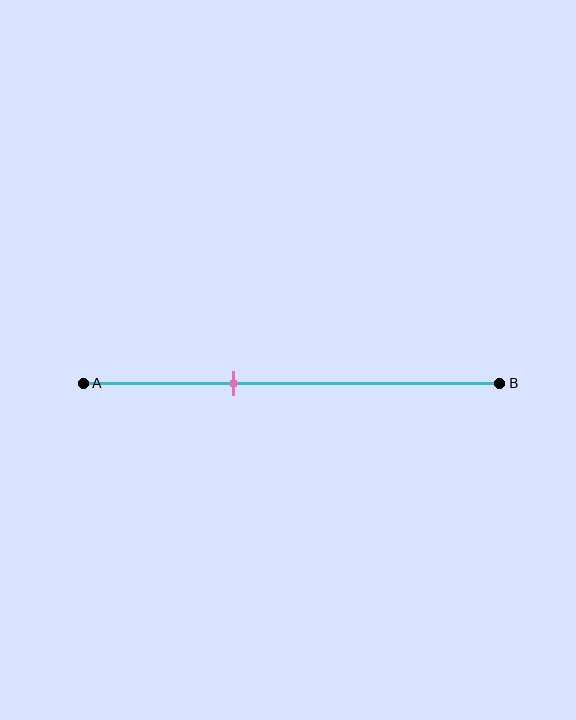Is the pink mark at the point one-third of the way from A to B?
Yes, the mark is approximately at the one-third point.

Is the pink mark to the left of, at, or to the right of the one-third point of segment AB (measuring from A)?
The pink mark is approximately at the one-third point of segment AB.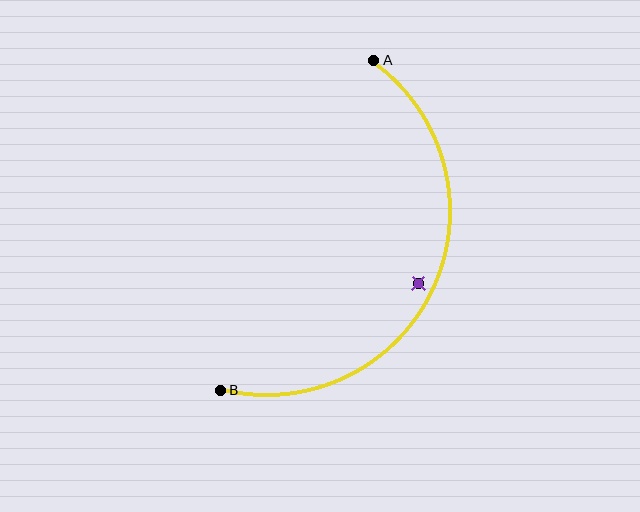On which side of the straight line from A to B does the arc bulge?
The arc bulges to the right of the straight line connecting A and B.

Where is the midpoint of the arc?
The arc midpoint is the point on the curve farthest from the straight line joining A and B. It sits to the right of that line.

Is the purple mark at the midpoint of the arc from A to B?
No — the purple mark does not lie on the arc at all. It sits slightly inside the curve.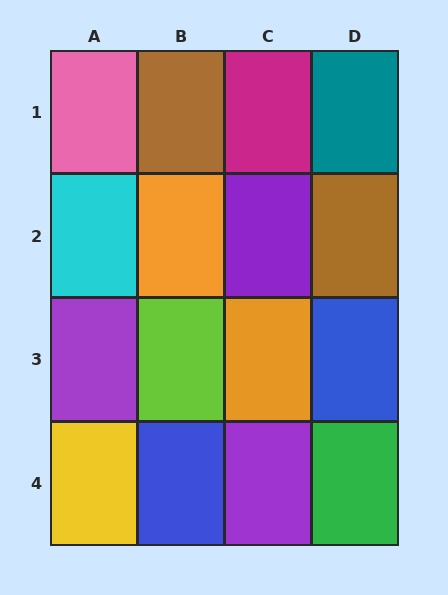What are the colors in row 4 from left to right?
Yellow, blue, purple, green.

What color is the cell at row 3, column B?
Lime.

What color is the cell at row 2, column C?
Purple.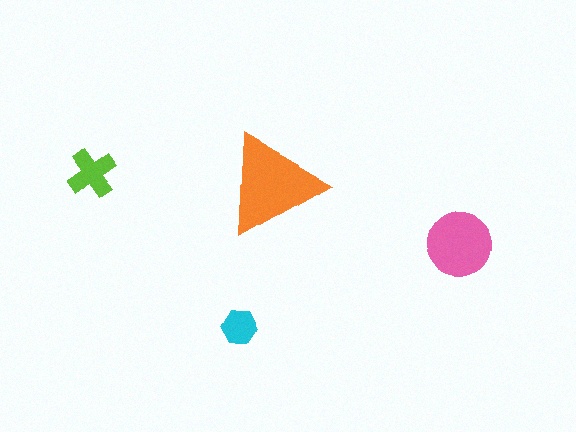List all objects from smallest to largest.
The cyan hexagon, the lime cross, the pink circle, the orange triangle.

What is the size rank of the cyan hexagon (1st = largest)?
4th.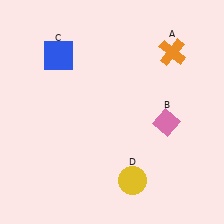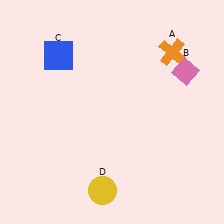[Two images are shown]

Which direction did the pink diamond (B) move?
The pink diamond (B) moved up.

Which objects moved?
The objects that moved are: the pink diamond (B), the yellow circle (D).